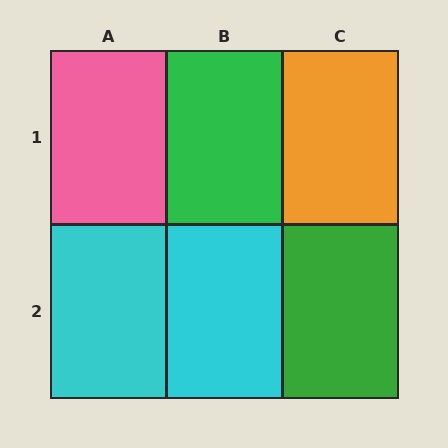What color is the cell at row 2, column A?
Cyan.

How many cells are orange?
1 cell is orange.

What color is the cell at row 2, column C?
Green.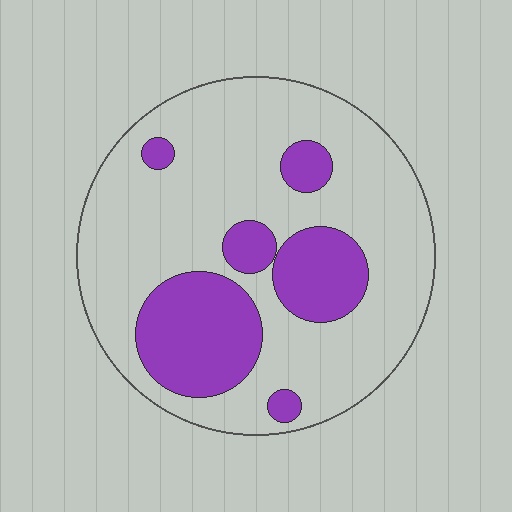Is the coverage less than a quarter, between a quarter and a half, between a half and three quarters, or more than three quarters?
Between a quarter and a half.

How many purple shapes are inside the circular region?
6.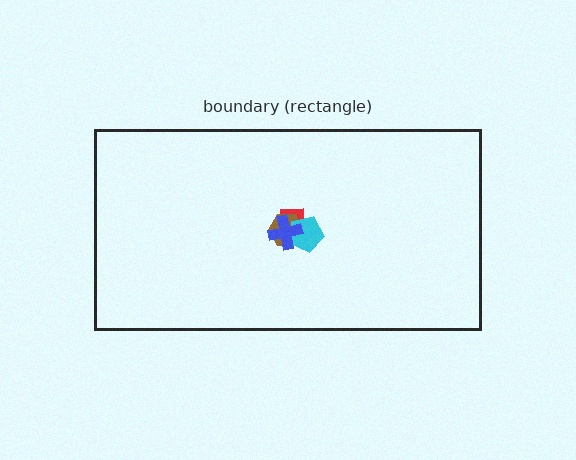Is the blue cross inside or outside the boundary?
Inside.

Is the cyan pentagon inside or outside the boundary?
Inside.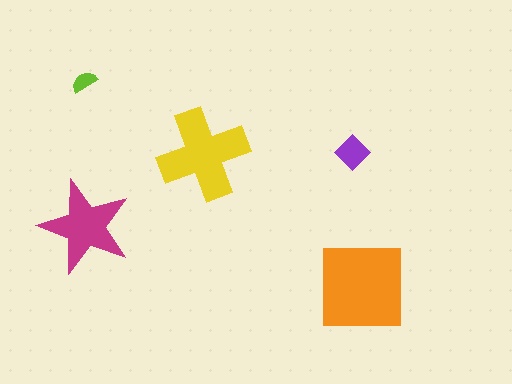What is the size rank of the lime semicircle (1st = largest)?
5th.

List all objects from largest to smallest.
The orange square, the yellow cross, the magenta star, the purple diamond, the lime semicircle.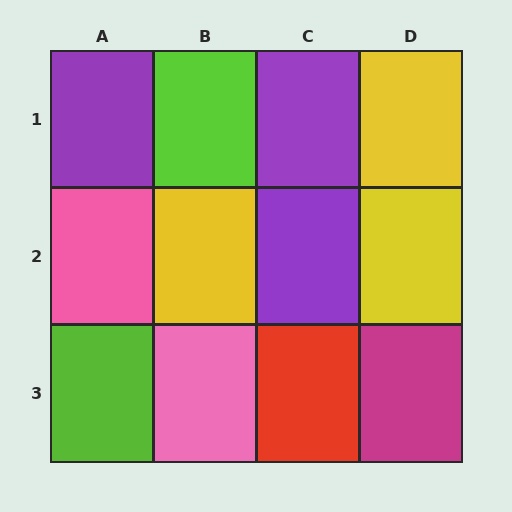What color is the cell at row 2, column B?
Yellow.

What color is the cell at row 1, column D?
Yellow.